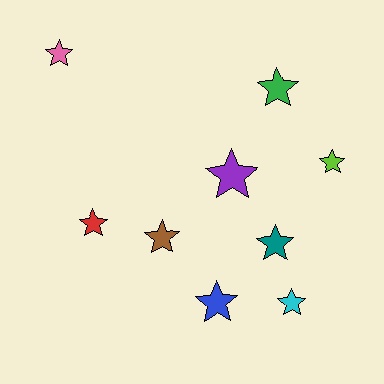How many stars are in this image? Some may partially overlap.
There are 9 stars.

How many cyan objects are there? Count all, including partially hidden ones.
There is 1 cyan object.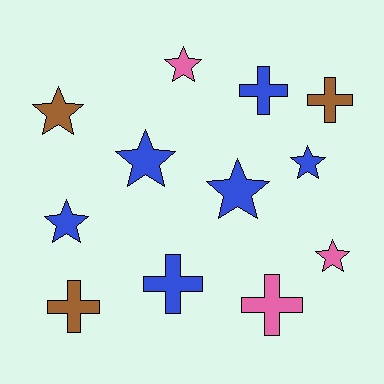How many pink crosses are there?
There is 1 pink cross.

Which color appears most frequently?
Blue, with 6 objects.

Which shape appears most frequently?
Star, with 7 objects.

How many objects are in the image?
There are 12 objects.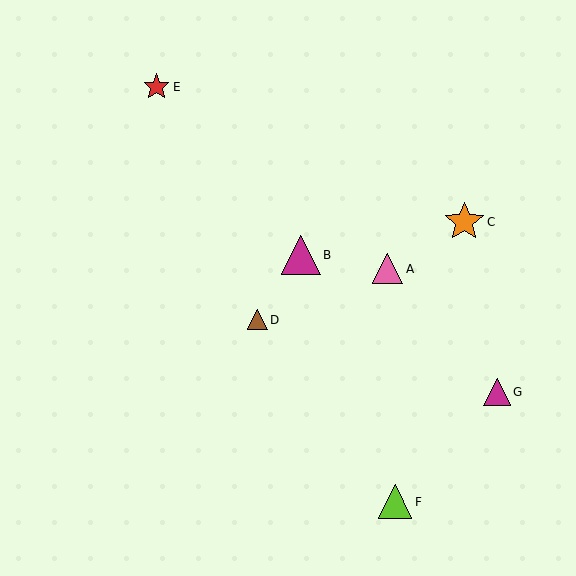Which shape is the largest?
The orange star (labeled C) is the largest.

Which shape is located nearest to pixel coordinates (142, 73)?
The red star (labeled E) at (157, 87) is nearest to that location.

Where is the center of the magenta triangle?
The center of the magenta triangle is at (497, 392).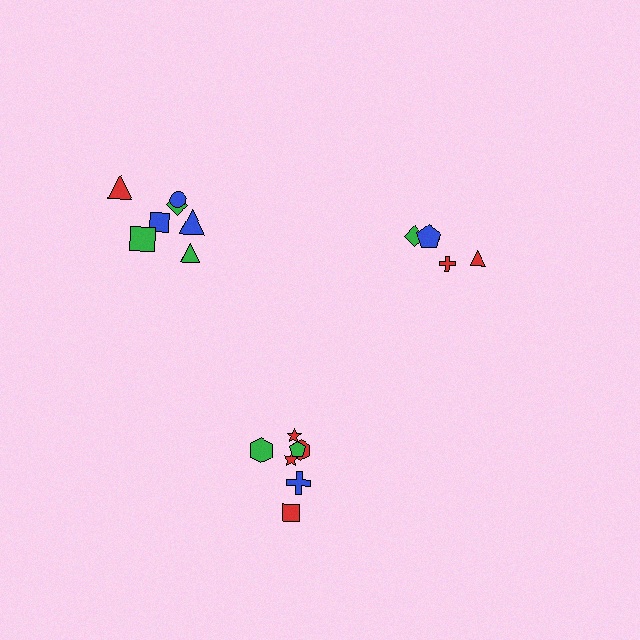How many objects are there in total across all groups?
There are 18 objects.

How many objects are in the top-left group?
There are 7 objects.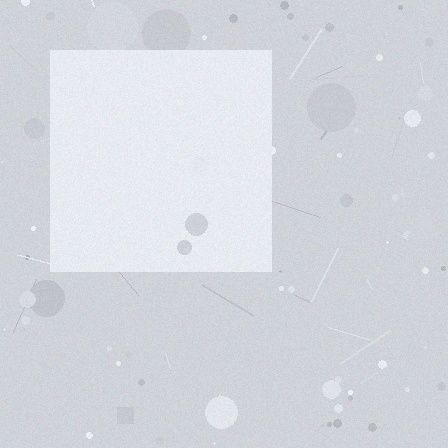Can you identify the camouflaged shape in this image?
The camouflaged shape is a square.